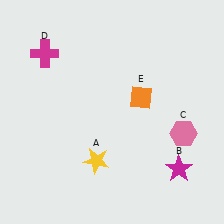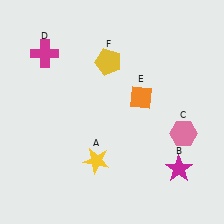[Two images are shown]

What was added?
A yellow pentagon (F) was added in Image 2.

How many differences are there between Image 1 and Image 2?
There is 1 difference between the two images.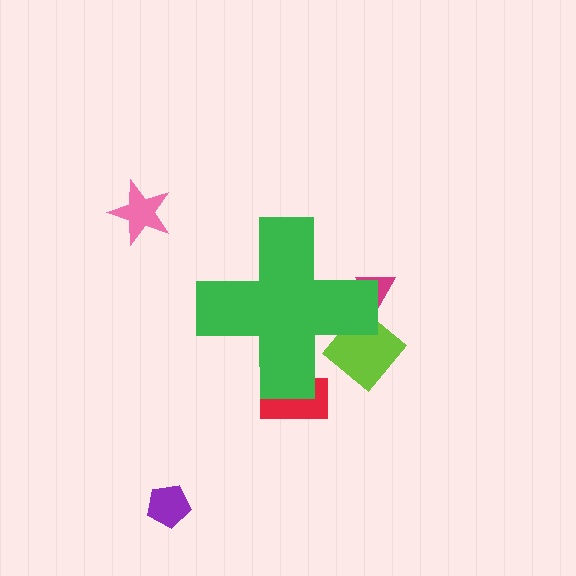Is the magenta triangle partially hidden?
Yes, the magenta triangle is partially hidden behind the green cross.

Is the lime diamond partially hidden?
Yes, the lime diamond is partially hidden behind the green cross.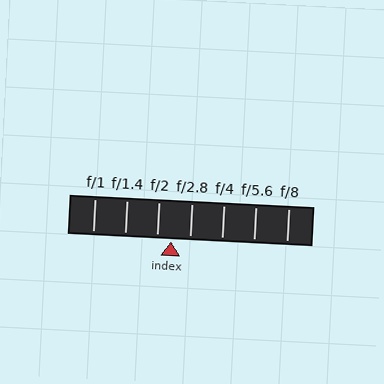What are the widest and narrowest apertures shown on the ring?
The widest aperture shown is f/1 and the narrowest is f/8.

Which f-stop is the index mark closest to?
The index mark is closest to f/2.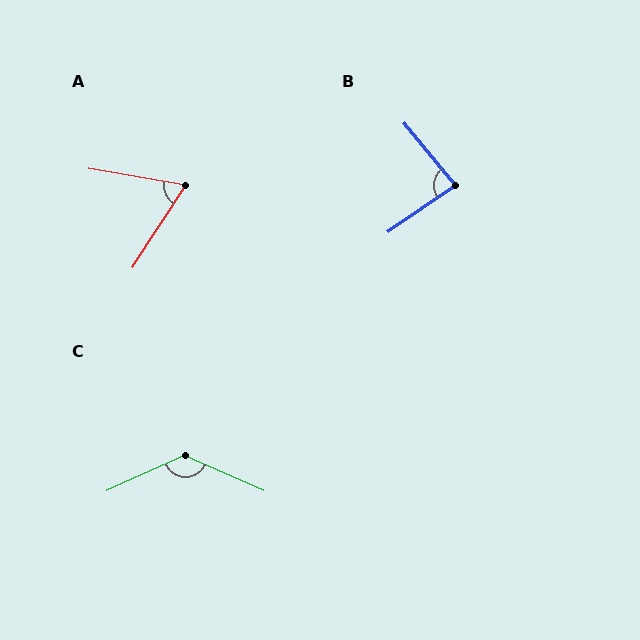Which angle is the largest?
C, at approximately 132 degrees.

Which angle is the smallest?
A, at approximately 67 degrees.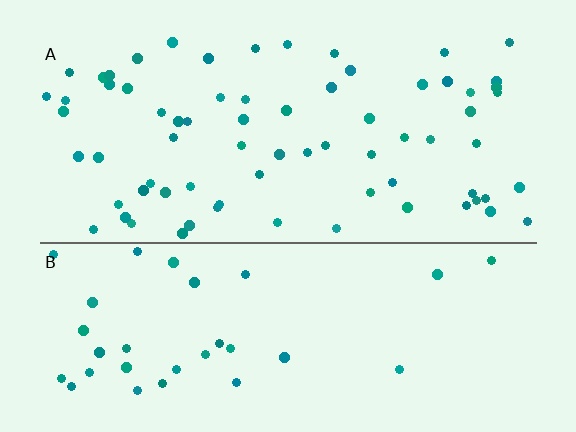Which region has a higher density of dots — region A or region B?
A (the top).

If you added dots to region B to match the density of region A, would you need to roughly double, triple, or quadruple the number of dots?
Approximately double.